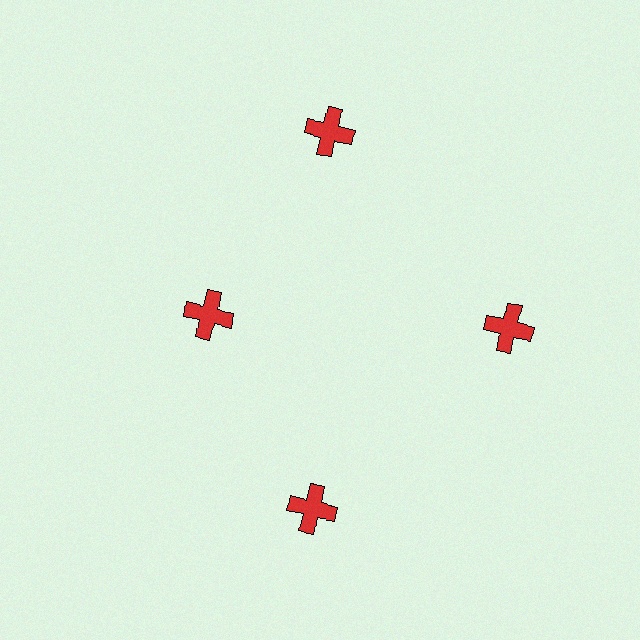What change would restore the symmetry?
The symmetry would be restored by moving it outward, back onto the ring so that all 4 crosses sit at equal angles and equal distance from the center.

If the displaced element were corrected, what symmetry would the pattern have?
It would have 4-fold rotational symmetry — the pattern would map onto itself every 90 degrees.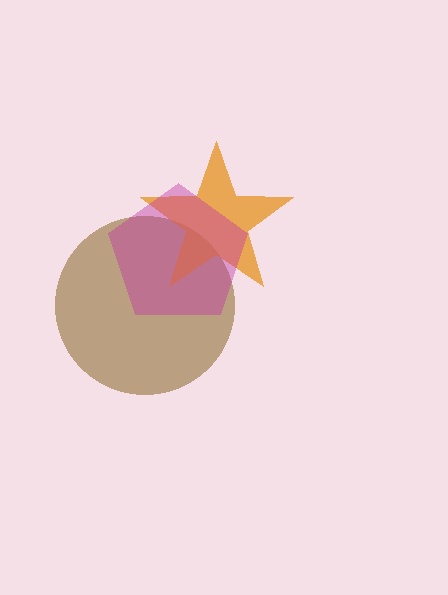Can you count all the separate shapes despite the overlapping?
Yes, there are 3 separate shapes.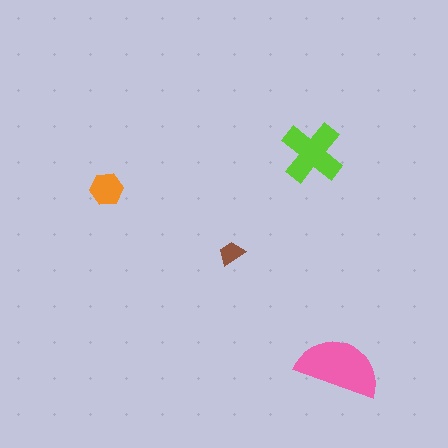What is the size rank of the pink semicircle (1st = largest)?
1st.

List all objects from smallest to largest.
The brown trapezoid, the orange hexagon, the lime cross, the pink semicircle.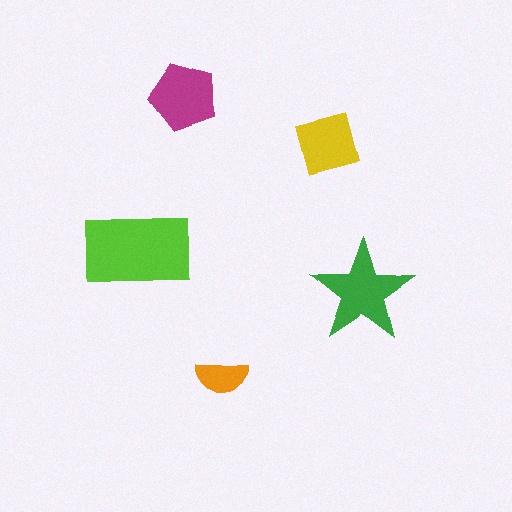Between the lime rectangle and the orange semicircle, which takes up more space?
The lime rectangle.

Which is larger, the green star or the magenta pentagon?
The green star.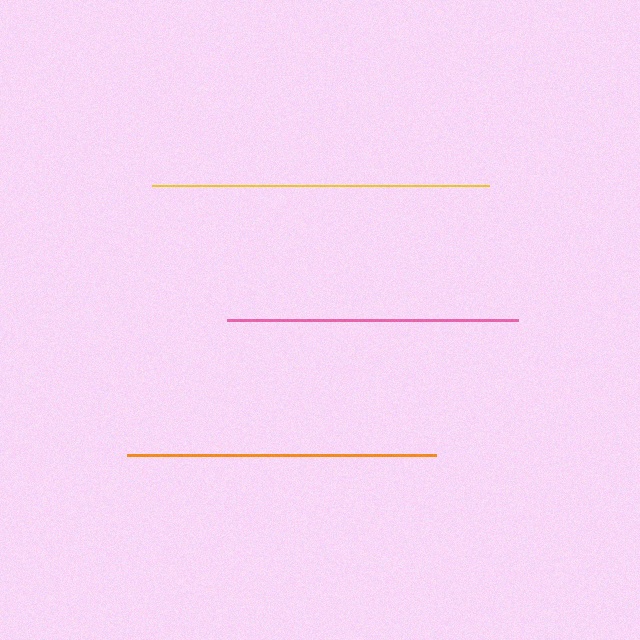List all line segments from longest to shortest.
From longest to shortest: yellow, orange, pink.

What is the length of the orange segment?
The orange segment is approximately 309 pixels long.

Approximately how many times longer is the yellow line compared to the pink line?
The yellow line is approximately 1.2 times the length of the pink line.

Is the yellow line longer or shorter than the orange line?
The yellow line is longer than the orange line.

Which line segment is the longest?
The yellow line is the longest at approximately 337 pixels.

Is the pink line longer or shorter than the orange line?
The orange line is longer than the pink line.